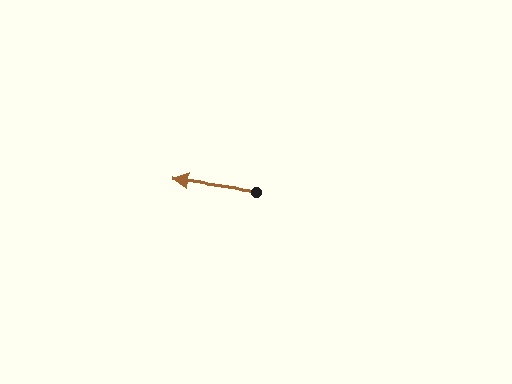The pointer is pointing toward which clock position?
Roughly 9 o'clock.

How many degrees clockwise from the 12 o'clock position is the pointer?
Approximately 278 degrees.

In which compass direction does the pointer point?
West.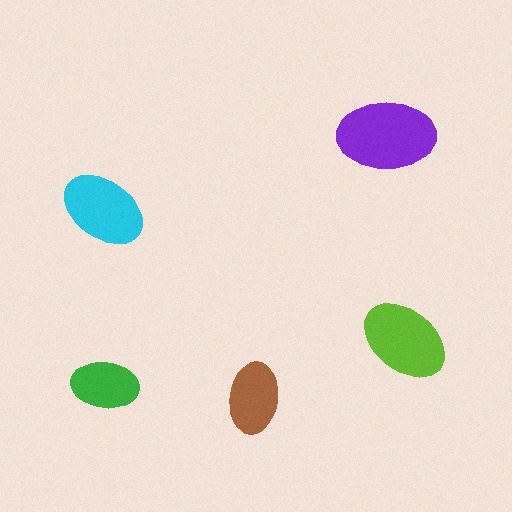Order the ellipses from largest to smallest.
the purple one, the lime one, the cyan one, the brown one, the green one.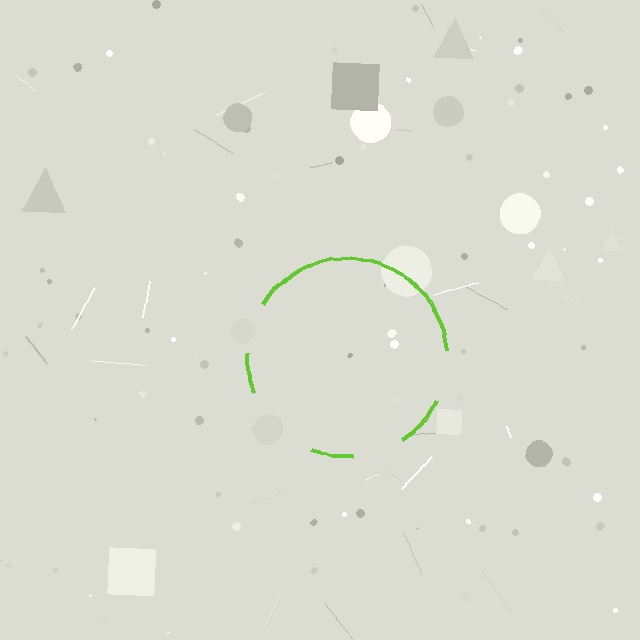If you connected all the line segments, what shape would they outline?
They would outline a circle.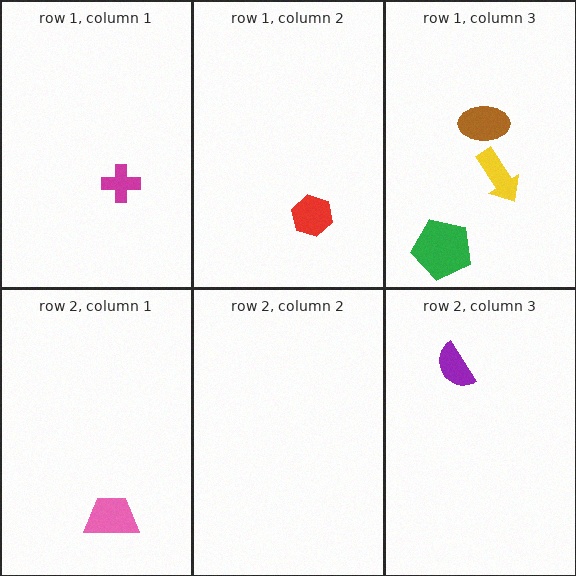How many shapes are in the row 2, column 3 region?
1.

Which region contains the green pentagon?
The row 1, column 3 region.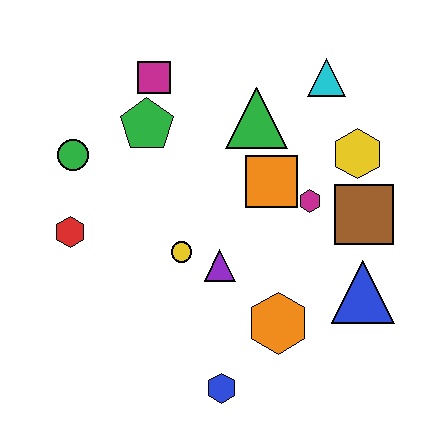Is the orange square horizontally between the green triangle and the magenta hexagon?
Yes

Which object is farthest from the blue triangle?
The green circle is farthest from the blue triangle.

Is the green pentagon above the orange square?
Yes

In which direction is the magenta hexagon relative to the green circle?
The magenta hexagon is to the right of the green circle.